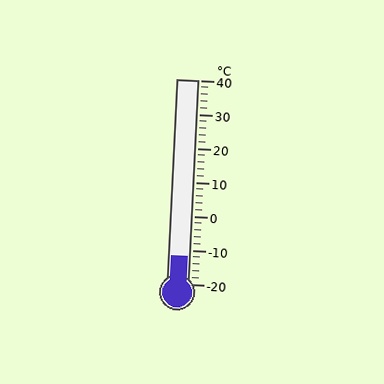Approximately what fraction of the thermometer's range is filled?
The thermometer is filled to approximately 15% of its range.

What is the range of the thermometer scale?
The thermometer scale ranges from -20°C to 40°C.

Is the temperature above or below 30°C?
The temperature is below 30°C.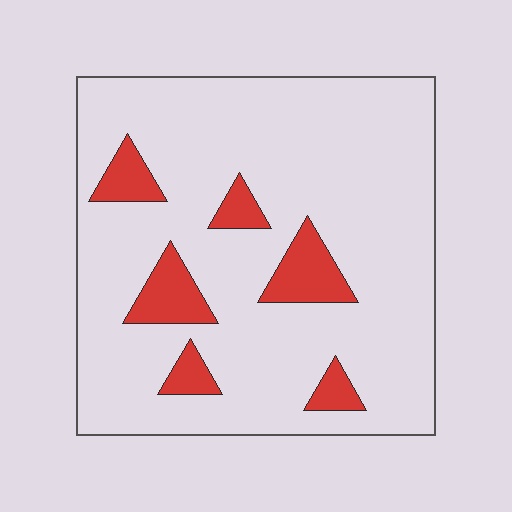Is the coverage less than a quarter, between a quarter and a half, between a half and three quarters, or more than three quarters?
Less than a quarter.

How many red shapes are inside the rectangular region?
6.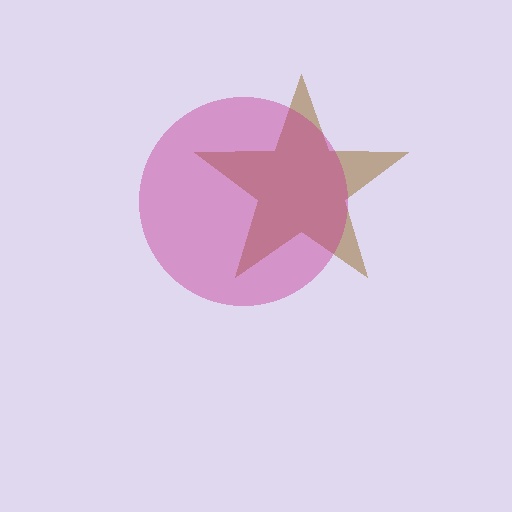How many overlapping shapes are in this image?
There are 2 overlapping shapes in the image.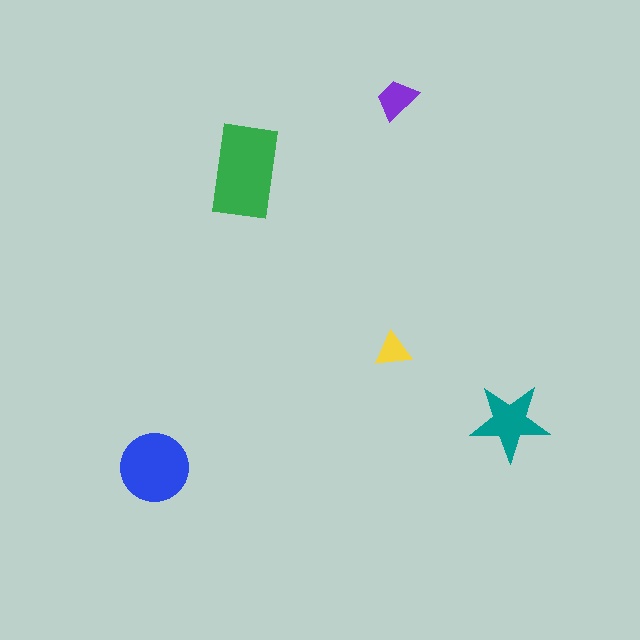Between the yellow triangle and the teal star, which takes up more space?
The teal star.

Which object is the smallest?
The yellow triangle.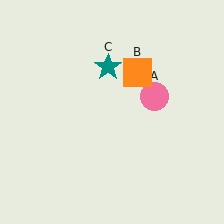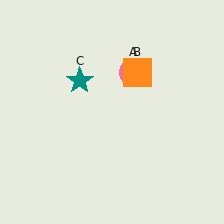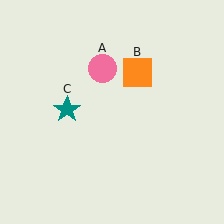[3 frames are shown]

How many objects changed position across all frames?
2 objects changed position: pink circle (object A), teal star (object C).